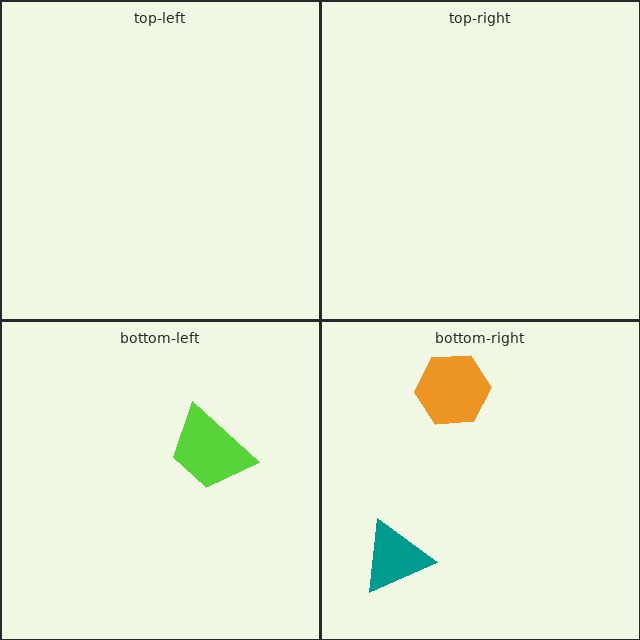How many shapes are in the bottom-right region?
2.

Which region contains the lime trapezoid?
The bottom-left region.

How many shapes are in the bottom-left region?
1.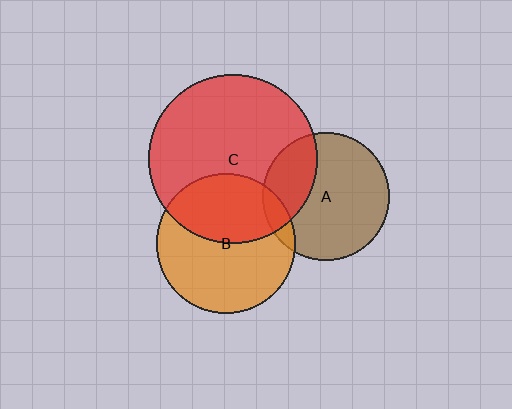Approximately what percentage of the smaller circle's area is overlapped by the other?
Approximately 40%.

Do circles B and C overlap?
Yes.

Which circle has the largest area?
Circle C (red).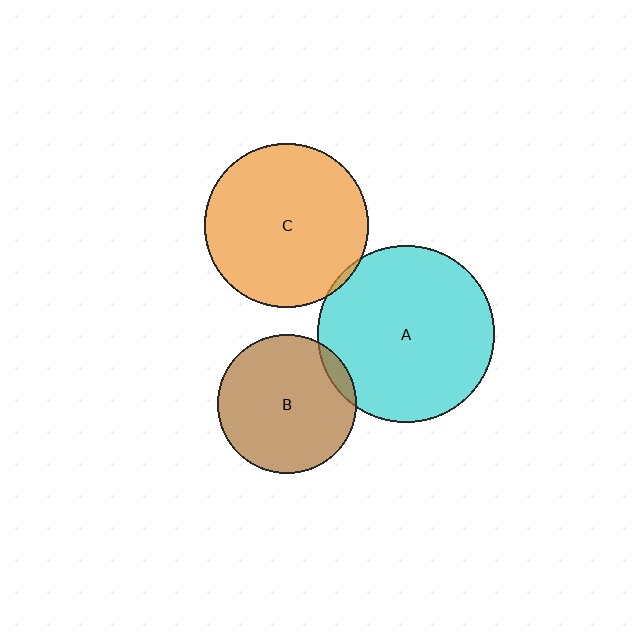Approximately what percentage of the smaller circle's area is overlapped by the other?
Approximately 5%.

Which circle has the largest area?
Circle A (cyan).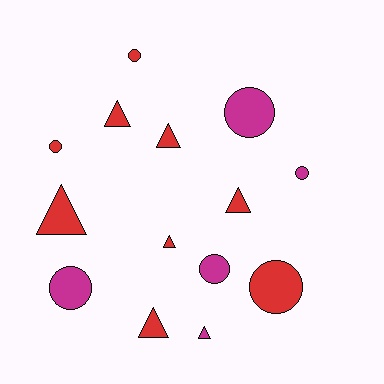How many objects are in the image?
There are 14 objects.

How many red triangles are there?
There are 6 red triangles.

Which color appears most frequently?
Red, with 9 objects.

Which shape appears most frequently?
Circle, with 7 objects.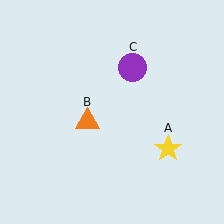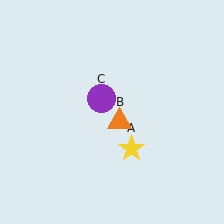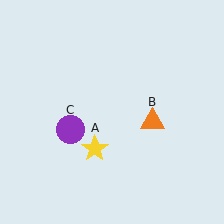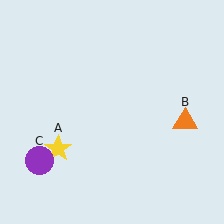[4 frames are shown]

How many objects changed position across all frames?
3 objects changed position: yellow star (object A), orange triangle (object B), purple circle (object C).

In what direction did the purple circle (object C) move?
The purple circle (object C) moved down and to the left.